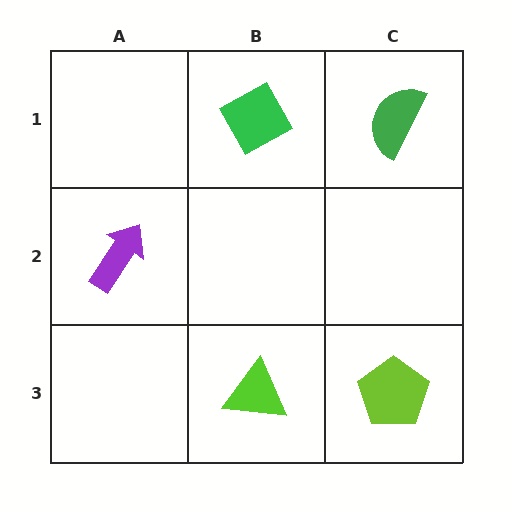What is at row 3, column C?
A lime pentagon.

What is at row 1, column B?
A green diamond.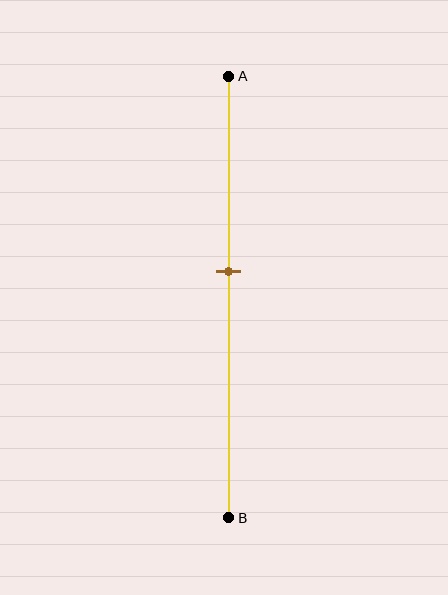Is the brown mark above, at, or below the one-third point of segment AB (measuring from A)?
The brown mark is below the one-third point of segment AB.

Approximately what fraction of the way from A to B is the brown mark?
The brown mark is approximately 45% of the way from A to B.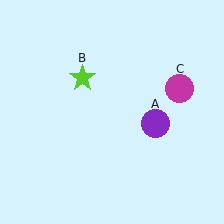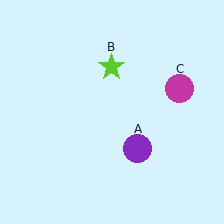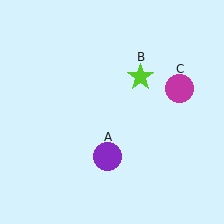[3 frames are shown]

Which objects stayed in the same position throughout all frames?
Magenta circle (object C) remained stationary.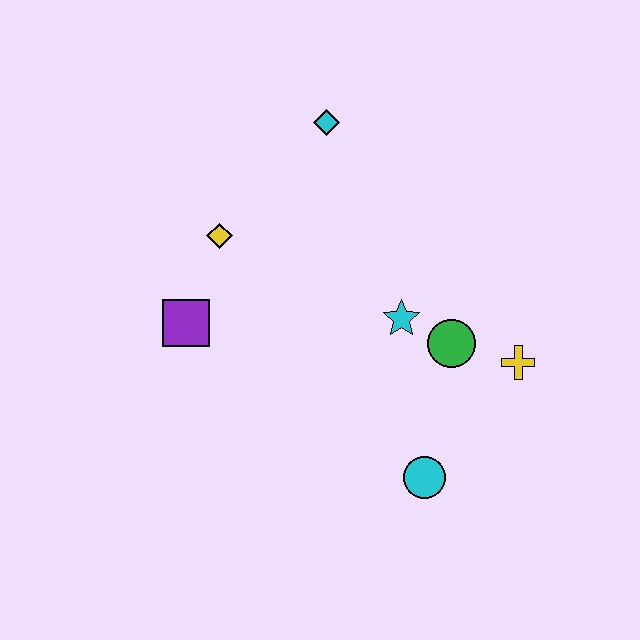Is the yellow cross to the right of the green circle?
Yes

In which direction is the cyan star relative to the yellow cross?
The cyan star is to the left of the yellow cross.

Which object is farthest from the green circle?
The purple square is farthest from the green circle.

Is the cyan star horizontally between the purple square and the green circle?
Yes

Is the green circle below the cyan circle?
No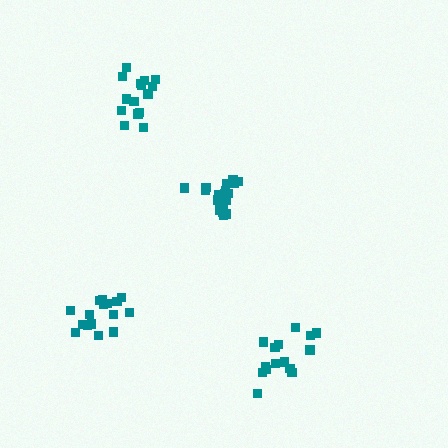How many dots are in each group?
Group 1: 15 dots, Group 2: 16 dots, Group 3: 20 dots, Group 4: 15 dots (66 total).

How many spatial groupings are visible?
There are 4 spatial groupings.